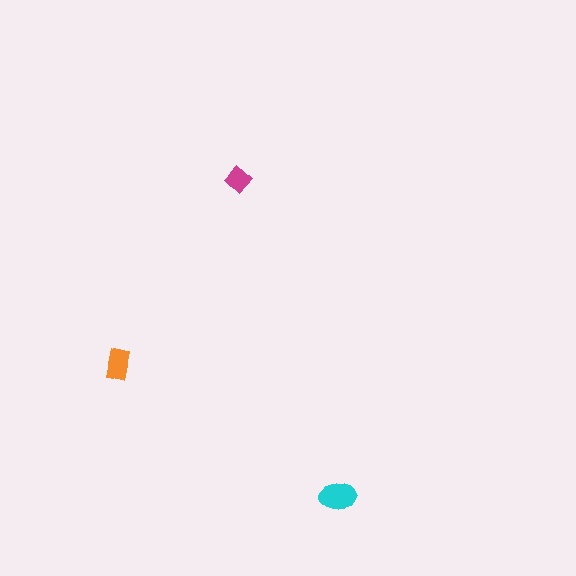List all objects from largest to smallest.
The cyan ellipse, the orange rectangle, the magenta diamond.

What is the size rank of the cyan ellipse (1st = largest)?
1st.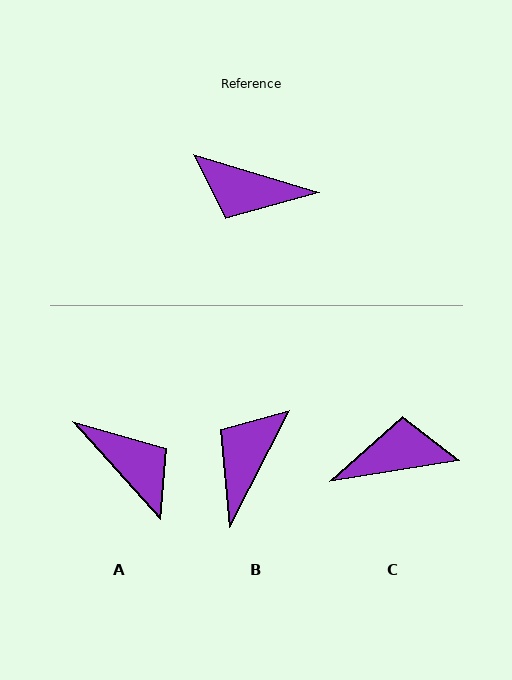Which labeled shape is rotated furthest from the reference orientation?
C, about 154 degrees away.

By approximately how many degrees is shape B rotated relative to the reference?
Approximately 100 degrees clockwise.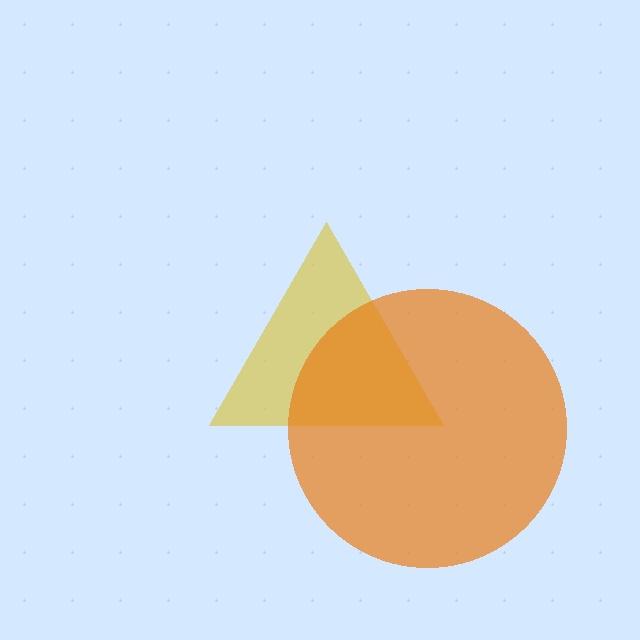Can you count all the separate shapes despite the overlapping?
Yes, there are 2 separate shapes.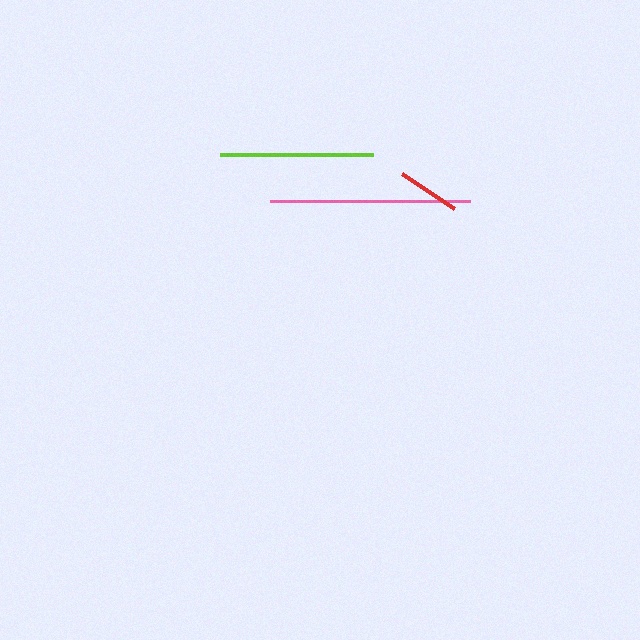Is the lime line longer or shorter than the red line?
The lime line is longer than the red line.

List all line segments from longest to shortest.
From longest to shortest: pink, lime, red.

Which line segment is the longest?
The pink line is the longest at approximately 201 pixels.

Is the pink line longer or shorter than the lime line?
The pink line is longer than the lime line.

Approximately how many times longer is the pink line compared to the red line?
The pink line is approximately 3.2 times the length of the red line.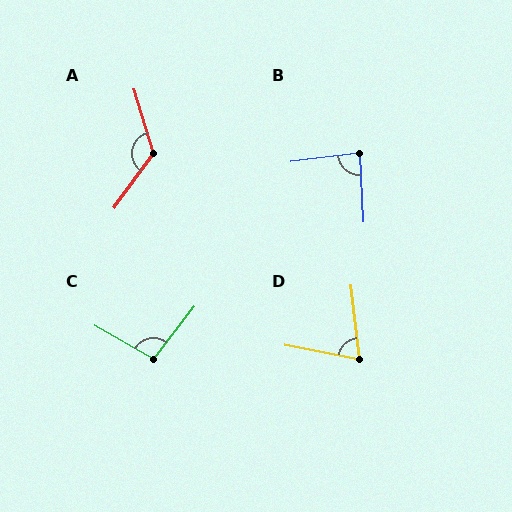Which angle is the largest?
A, at approximately 127 degrees.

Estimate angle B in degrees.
Approximately 85 degrees.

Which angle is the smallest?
D, at approximately 73 degrees.